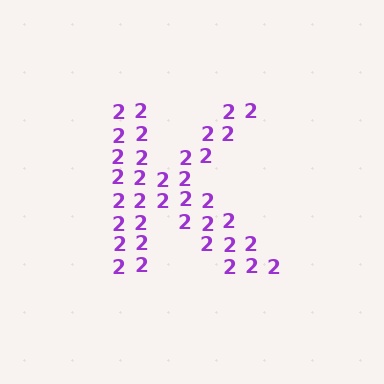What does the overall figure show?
The overall figure shows the letter K.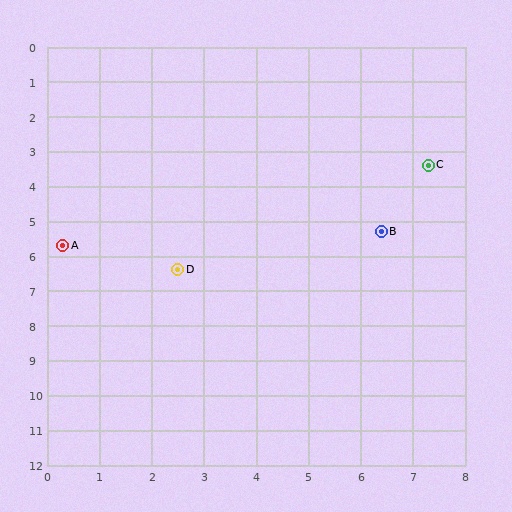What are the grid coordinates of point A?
Point A is at approximately (0.3, 5.7).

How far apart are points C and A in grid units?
Points C and A are about 7.4 grid units apart.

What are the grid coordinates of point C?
Point C is at approximately (7.3, 3.4).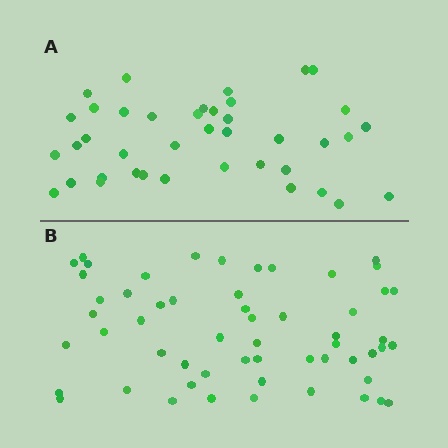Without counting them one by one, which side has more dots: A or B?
Region B (the bottom region) has more dots.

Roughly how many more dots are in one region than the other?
Region B has approximately 15 more dots than region A.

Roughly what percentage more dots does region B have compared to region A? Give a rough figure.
About 40% more.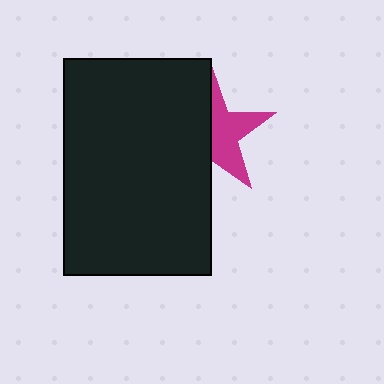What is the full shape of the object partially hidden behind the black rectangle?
The partially hidden object is a magenta star.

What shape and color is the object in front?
The object in front is a black rectangle.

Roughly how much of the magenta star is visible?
About half of it is visible (roughly 50%).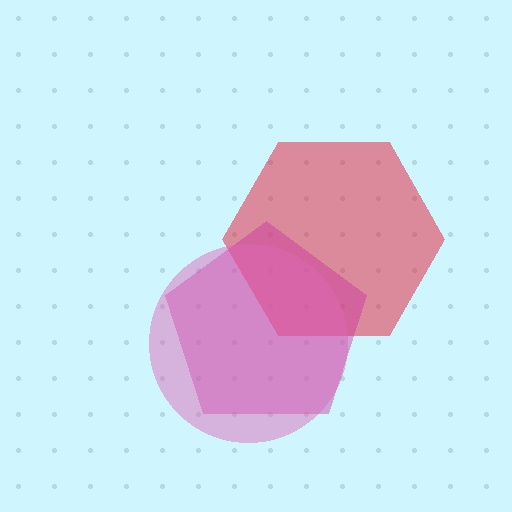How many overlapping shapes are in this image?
There are 3 overlapping shapes in the image.